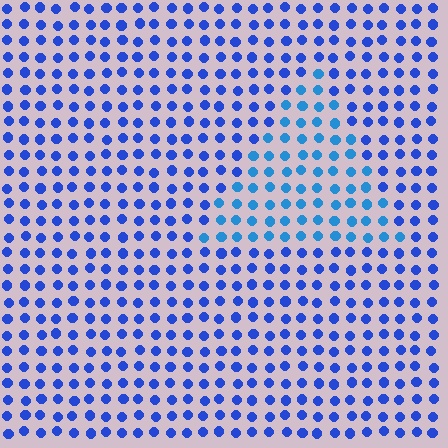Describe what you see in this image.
The image is filled with small blue elements in a uniform arrangement. A triangle-shaped region is visible where the elements are tinted to a slightly different hue, forming a subtle color boundary.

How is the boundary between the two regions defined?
The boundary is defined purely by a slight shift in hue (about 25 degrees). Spacing, size, and orientation are identical on both sides.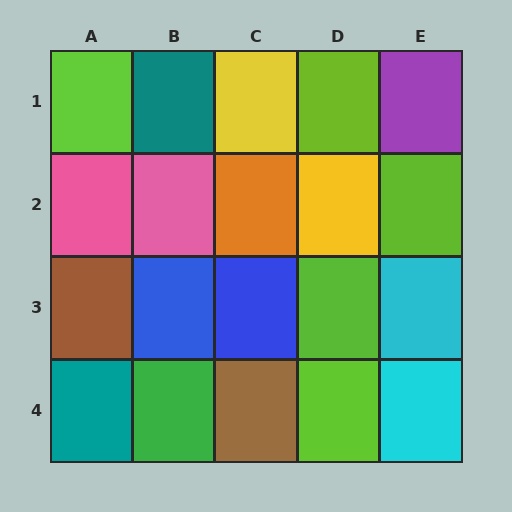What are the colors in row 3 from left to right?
Brown, blue, blue, lime, cyan.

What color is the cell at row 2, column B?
Pink.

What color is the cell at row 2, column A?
Pink.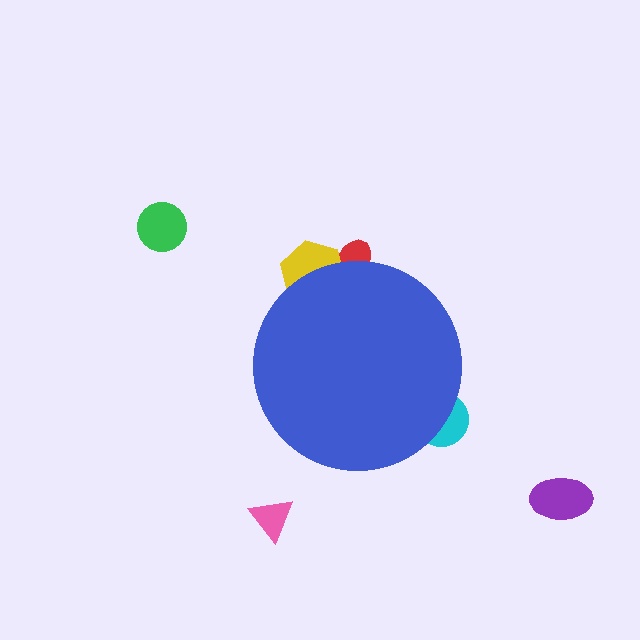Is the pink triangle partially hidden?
No, the pink triangle is fully visible.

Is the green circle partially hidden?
No, the green circle is fully visible.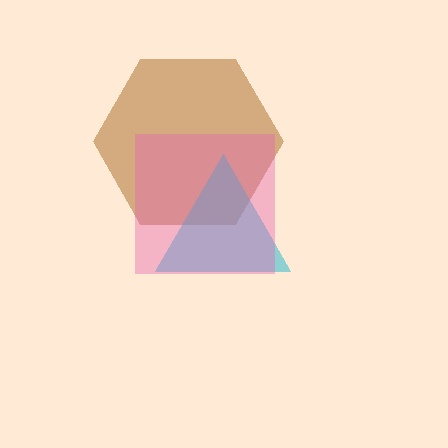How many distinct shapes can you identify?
There are 3 distinct shapes: a brown hexagon, a cyan triangle, a pink square.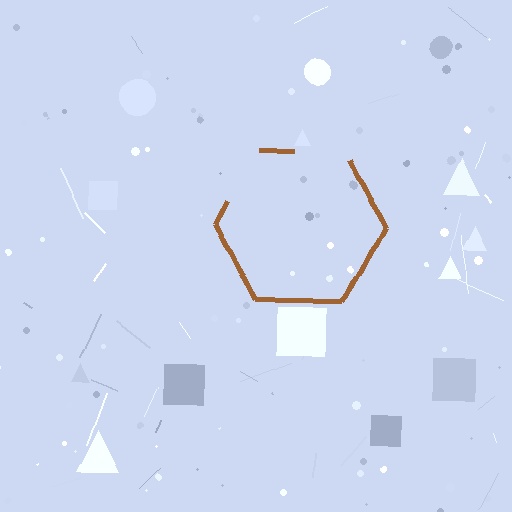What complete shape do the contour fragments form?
The contour fragments form a hexagon.